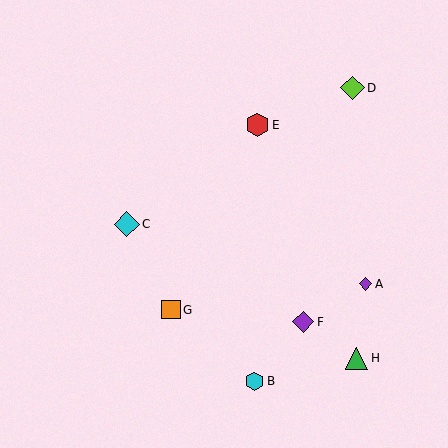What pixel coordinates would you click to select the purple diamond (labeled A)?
Click at (366, 284) to select the purple diamond A.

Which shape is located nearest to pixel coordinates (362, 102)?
The lime diamond (labeled D) at (352, 88) is nearest to that location.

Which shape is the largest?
The cyan diamond (labeled C) is the largest.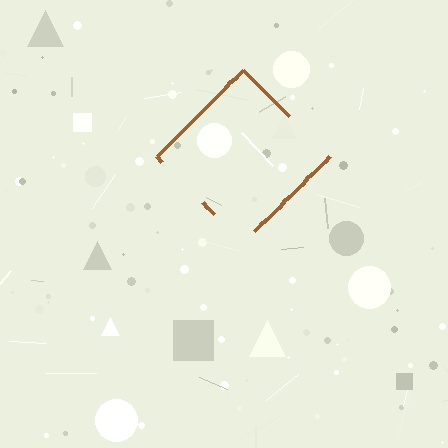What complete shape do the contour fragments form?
The contour fragments form a diamond.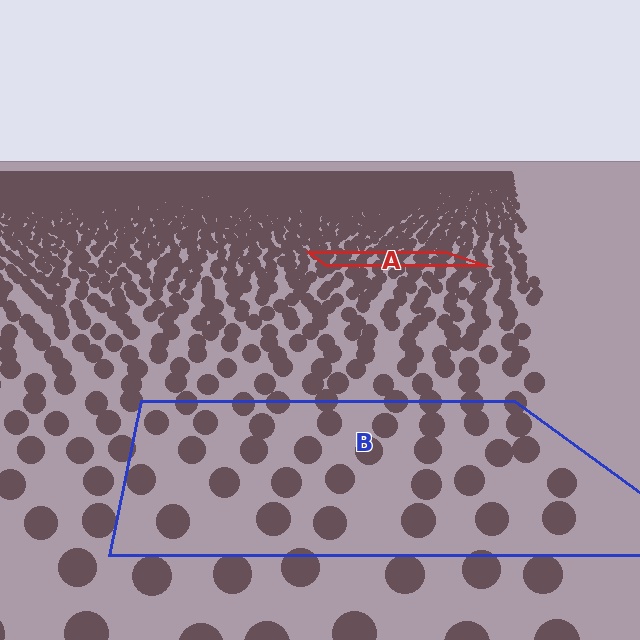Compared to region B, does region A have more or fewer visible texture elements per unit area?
Region A has more texture elements per unit area — they are packed more densely because it is farther away.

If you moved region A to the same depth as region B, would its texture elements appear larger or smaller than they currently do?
They would appear larger. At a closer depth, the same texture elements are projected at a bigger on-screen size.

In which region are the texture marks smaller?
The texture marks are smaller in region A, because it is farther away.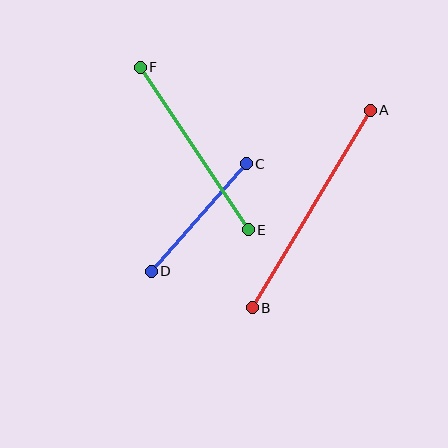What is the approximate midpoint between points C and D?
The midpoint is at approximately (199, 217) pixels.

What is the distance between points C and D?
The distance is approximately 143 pixels.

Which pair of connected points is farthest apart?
Points A and B are farthest apart.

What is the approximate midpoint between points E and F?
The midpoint is at approximately (194, 149) pixels.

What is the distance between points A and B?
The distance is approximately 230 pixels.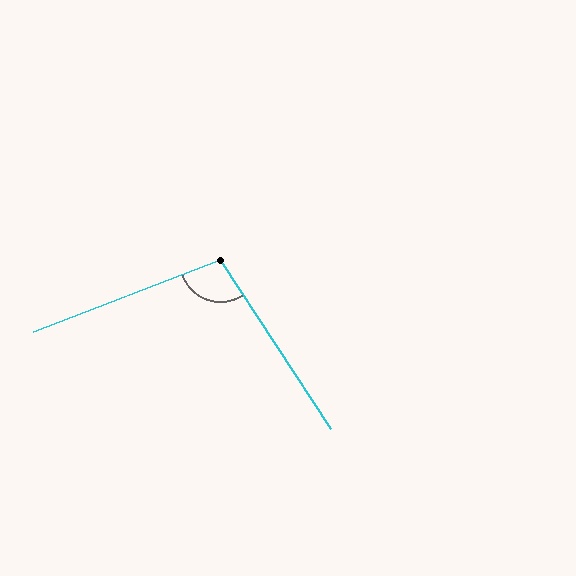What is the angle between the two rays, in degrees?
Approximately 102 degrees.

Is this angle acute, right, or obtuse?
It is obtuse.